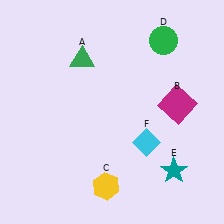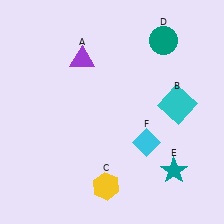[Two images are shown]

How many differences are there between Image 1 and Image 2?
There are 3 differences between the two images.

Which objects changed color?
A changed from green to purple. B changed from magenta to cyan. D changed from green to teal.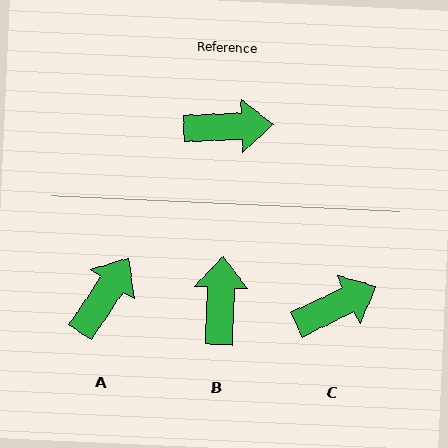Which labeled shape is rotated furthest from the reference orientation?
B, about 85 degrees away.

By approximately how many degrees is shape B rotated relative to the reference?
Approximately 85 degrees counter-clockwise.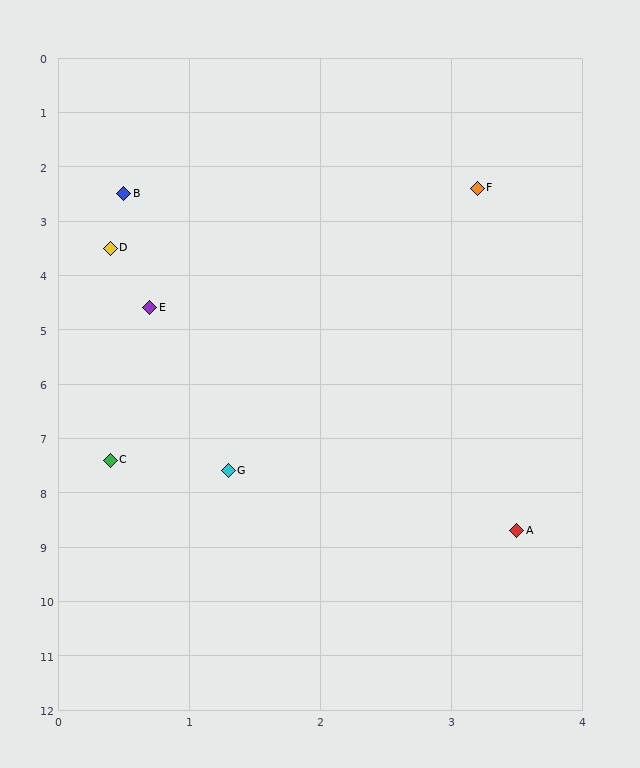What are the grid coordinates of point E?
Point E is at approximately (0.7, 4.6).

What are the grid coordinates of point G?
Point G is at approximately (1.3, 7.6).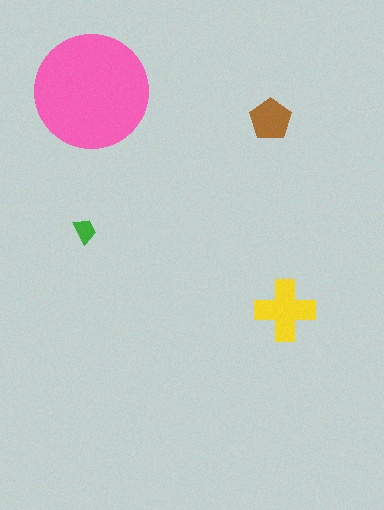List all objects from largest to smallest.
The pink circle, the yellow cross, the brown pentagon, the green trapezoid.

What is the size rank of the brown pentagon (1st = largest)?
3rd.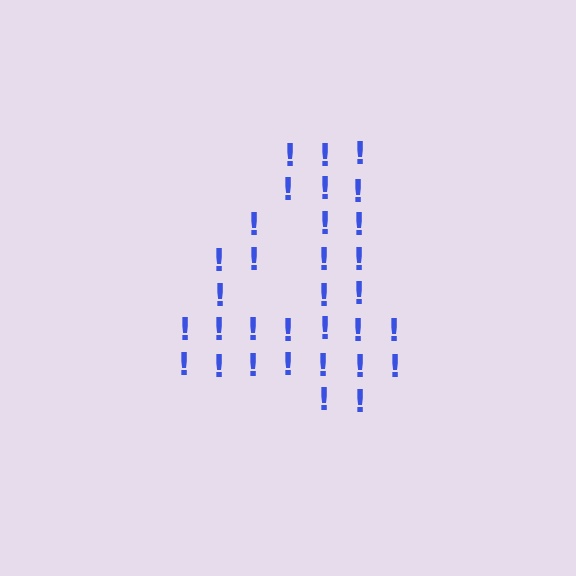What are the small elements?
The small elements are exclamation marks.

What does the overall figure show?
The overall figure shows the digit 4.